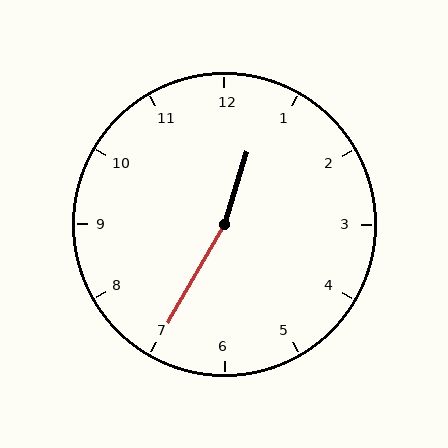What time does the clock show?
12:35.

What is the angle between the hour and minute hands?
Approximately 168 degrees.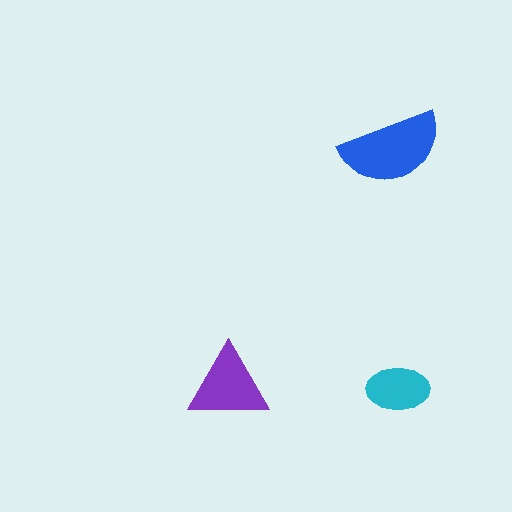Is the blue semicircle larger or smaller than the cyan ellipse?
Larger.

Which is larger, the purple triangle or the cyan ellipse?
The purple triangle.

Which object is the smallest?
The cyan ellipse.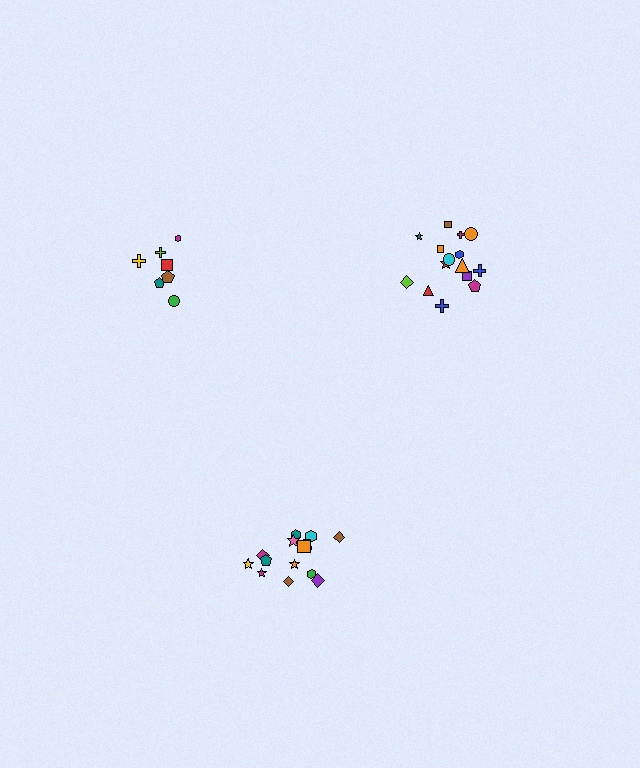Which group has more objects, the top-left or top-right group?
The top-right group.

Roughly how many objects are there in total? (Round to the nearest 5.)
Roughly 35 objects in total.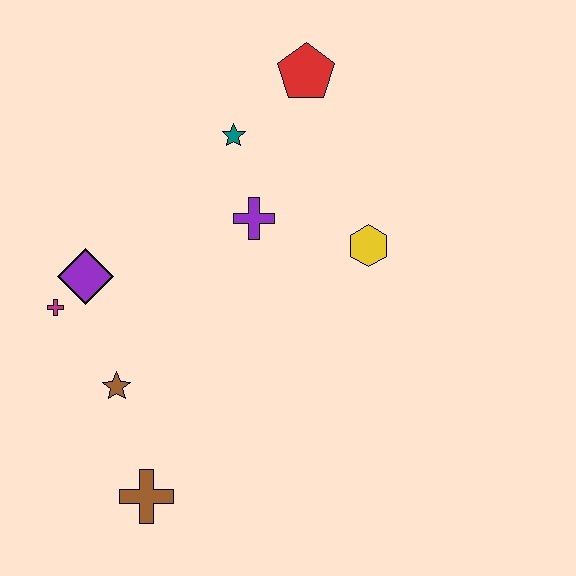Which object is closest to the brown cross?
The brown star is closest to the brown cross.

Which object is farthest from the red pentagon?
The brown cross is farthest from the red pentagon.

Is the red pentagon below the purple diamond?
No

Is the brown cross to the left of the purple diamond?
No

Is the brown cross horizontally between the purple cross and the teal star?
No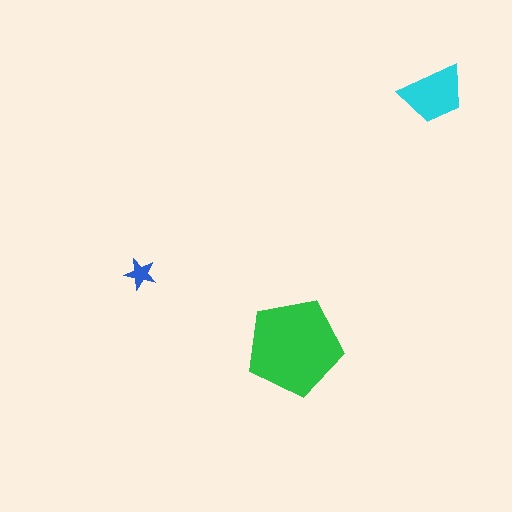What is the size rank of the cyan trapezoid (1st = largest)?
2nd.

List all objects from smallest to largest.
The blue star, the cyan trapezoid, the green pentagon.